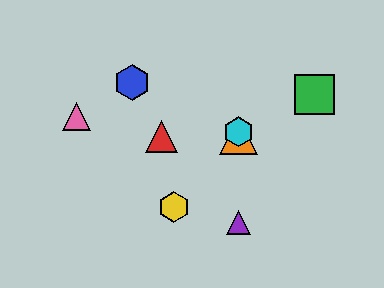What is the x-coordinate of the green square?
The green square is at x≈315.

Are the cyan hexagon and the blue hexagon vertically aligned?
No, the cyan hexagon is at x≈238 and the blue hexagon is at x≈132.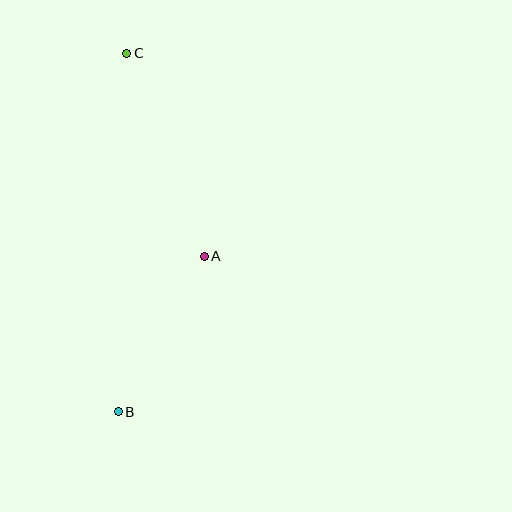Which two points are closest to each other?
Points A and B are closest to each other.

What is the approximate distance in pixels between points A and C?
The distance between A and C is approximately 217 pixels.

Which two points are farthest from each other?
Points B and C are farthest from each other.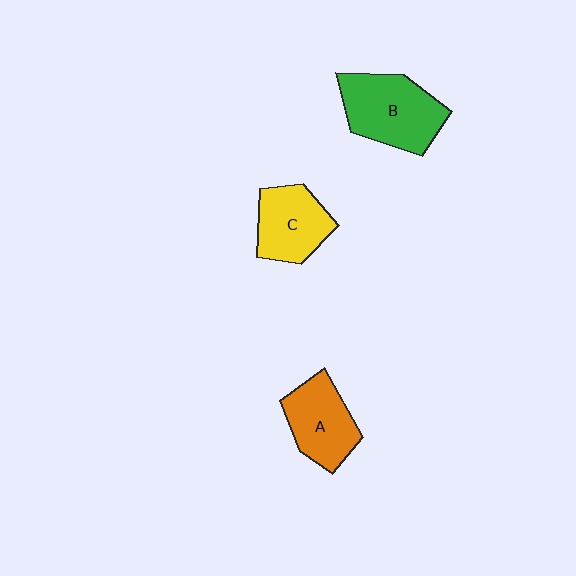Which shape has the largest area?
Shape B (green).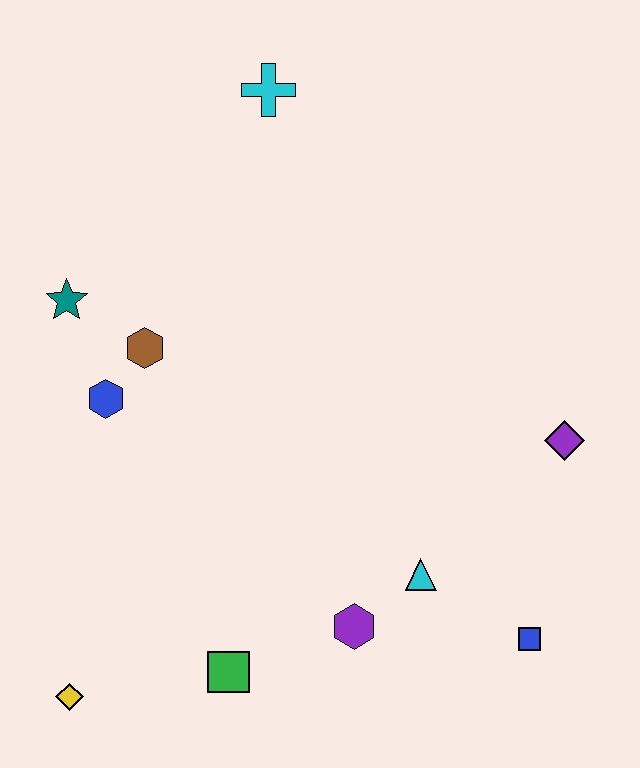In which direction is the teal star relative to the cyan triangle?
The teal star is to the left of the cyan triangle.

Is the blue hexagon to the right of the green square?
No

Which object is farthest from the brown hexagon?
The blue square is farthest from the brown hexagon.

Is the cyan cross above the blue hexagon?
Yes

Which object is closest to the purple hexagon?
The cyan triangle is closest to the purple hexagon.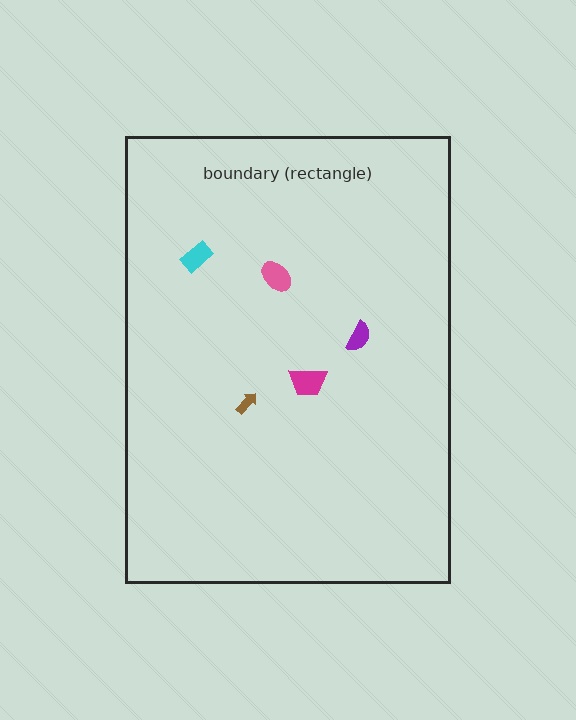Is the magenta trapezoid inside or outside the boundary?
Inside.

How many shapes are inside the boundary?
5 inside, 0 outside.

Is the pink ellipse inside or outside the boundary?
Inside.